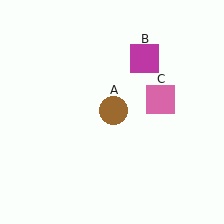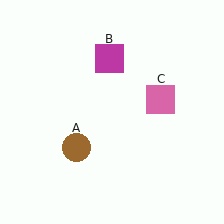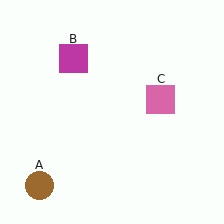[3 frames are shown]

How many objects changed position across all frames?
2 objects changed position: brown circle (object A), magenta square (object B).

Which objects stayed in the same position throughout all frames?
Pink square (object C) remained stationary.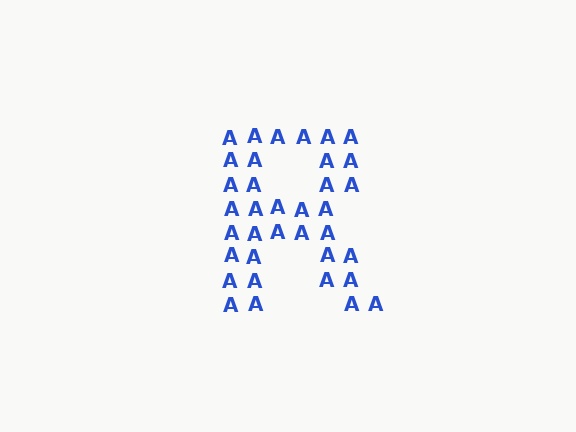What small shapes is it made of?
It is made of small letter A's.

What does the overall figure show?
The overall figure shows the letter R.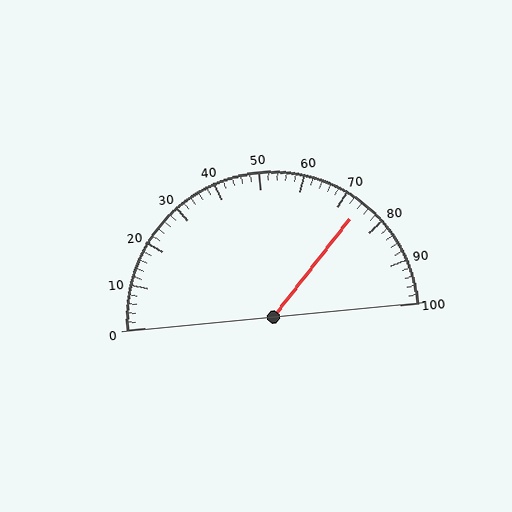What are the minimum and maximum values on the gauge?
The gauge ranges from 0 to 100.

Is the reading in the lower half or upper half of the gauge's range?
The reading is in the upper half of the range (0 to 100).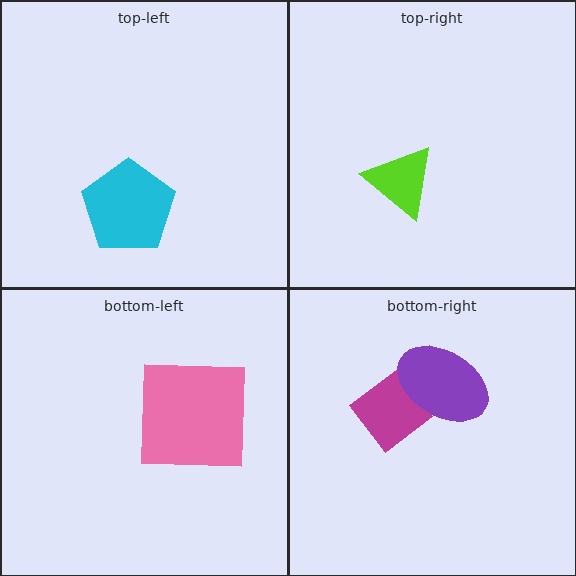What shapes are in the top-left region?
The cyan pentagon.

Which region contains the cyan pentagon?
The top-left region.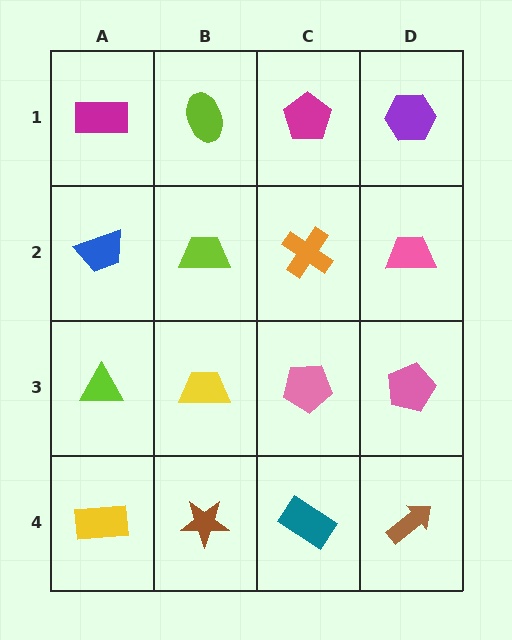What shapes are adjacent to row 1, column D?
A pink trapezoid (row 2, column D), a magenta pentagon (row 1, column C).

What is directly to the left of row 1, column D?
A magenta pentagon.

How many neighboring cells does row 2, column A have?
3.